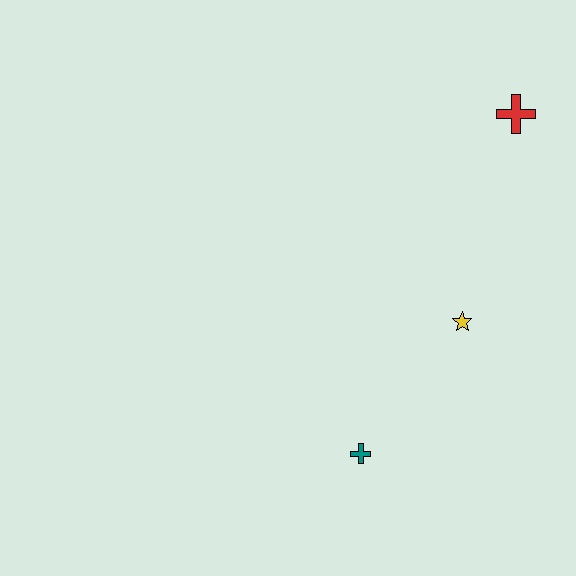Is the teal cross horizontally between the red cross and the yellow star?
No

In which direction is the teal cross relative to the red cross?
The teal cross is below the red cross.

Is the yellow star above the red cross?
No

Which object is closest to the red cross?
The yellow star is closest to the red cross.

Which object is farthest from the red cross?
The teal cross is farthest from the red cross.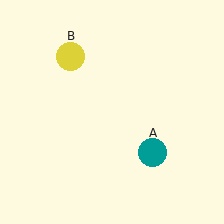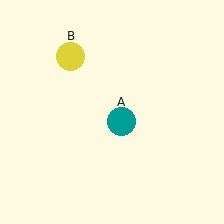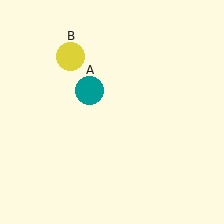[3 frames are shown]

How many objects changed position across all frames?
1 object changed position: teal circle (object A).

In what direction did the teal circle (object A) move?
The teal circle (object A) moved up and to the left.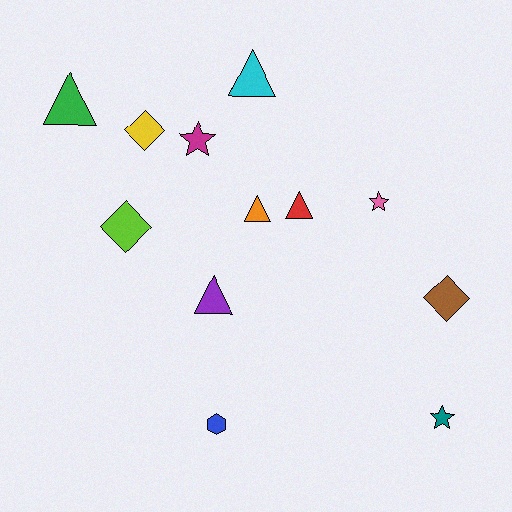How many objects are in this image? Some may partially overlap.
There are 12 objects.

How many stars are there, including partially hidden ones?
There are 3 stars.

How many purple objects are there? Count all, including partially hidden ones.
There is 1 purple object.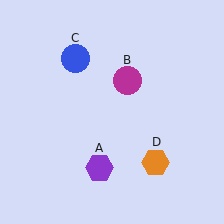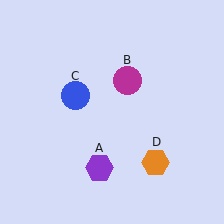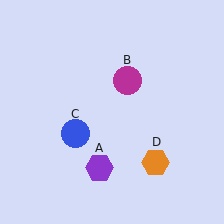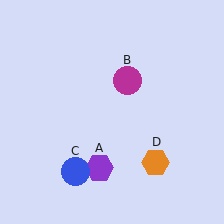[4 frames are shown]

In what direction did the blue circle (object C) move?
The blue circle (object C) moved down.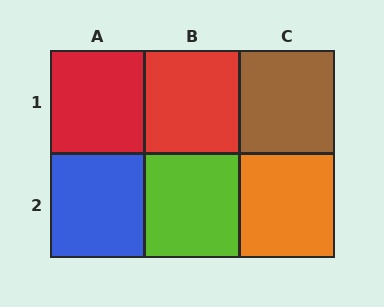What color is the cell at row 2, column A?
Blue.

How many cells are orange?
1 cell is orange.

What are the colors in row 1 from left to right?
Red, red, brown.